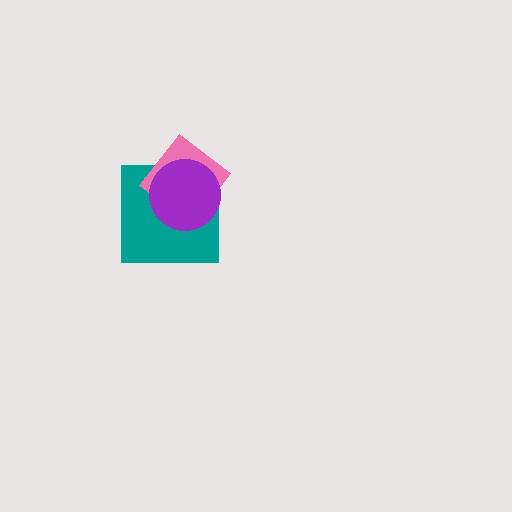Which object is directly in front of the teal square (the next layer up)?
The pink diamond is directly in front of the teal square.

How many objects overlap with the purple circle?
2 objects overlap with the purple circle.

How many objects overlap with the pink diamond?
2 objects overlap with the pink diamond.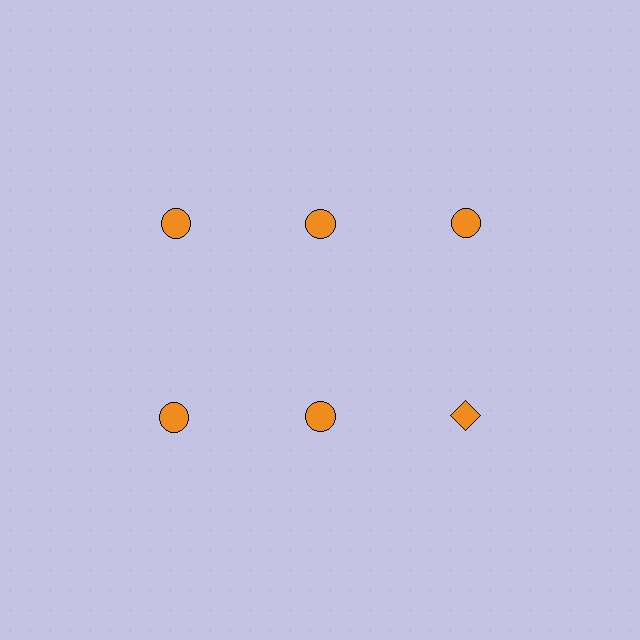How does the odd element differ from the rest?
It has a different shape: diamond instead of circle.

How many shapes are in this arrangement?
There are 6 shapes arranged in a grid pattern.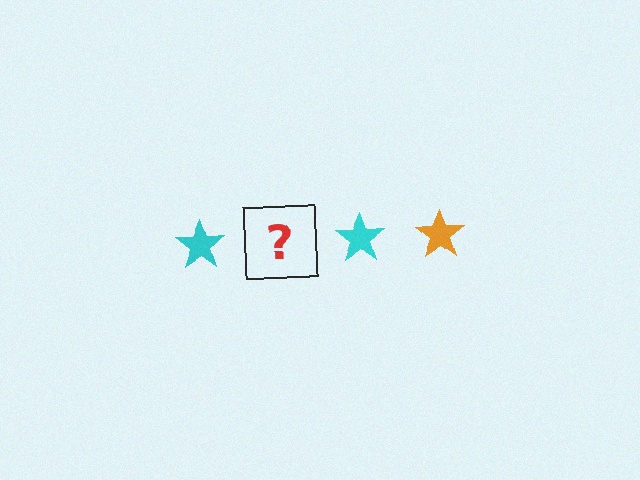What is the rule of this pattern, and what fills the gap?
The rule is that the pattern cycles through cyan, orange stars. The gap should be filled with an orange star.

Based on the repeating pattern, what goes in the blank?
The blank should be an orange star.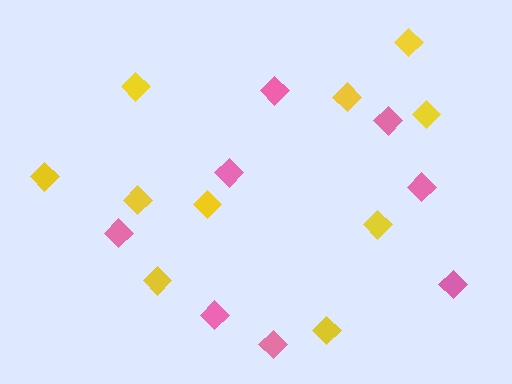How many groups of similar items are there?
There are 2 groups: one group of yellow diamonds (10) and one group of pink diamonds (8).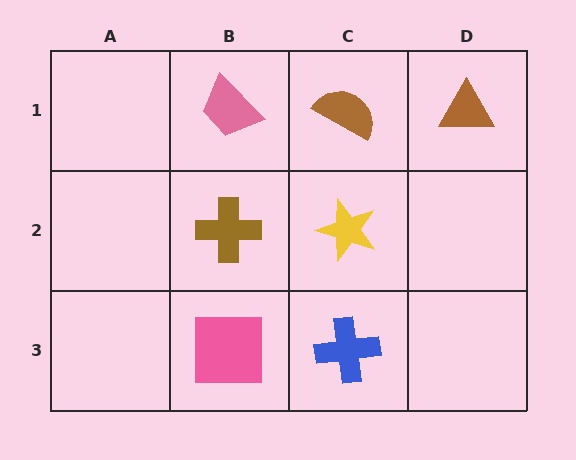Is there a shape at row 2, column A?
No, that cell is empty.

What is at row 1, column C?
A brown semicircle.